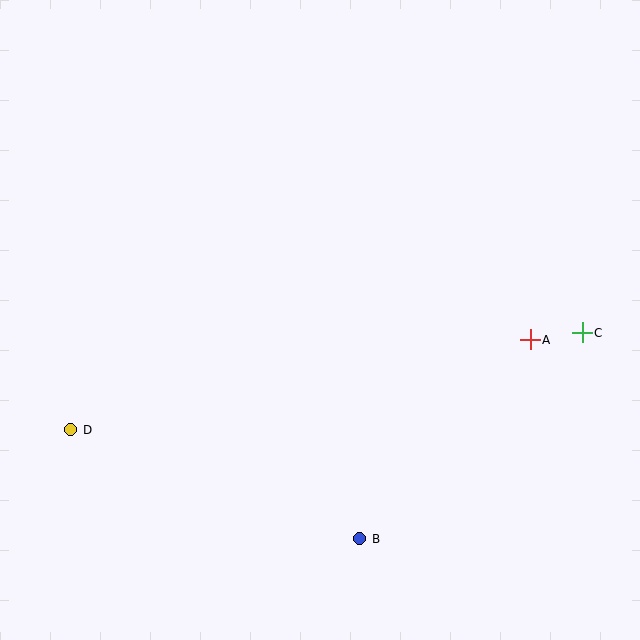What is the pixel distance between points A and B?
The distance between A and B is 262 pixels.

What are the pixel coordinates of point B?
Point B is at (360, 539).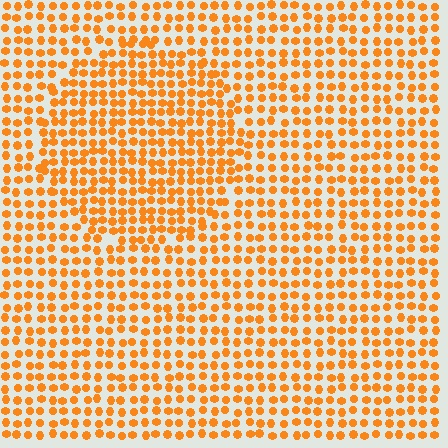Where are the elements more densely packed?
The elements are more densely packed inside the circle boundary.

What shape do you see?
I see a circle.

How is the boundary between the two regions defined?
The boundary is defined by a change in element density (approximately 1.4x ratio). All elements are the same color, size, and shape.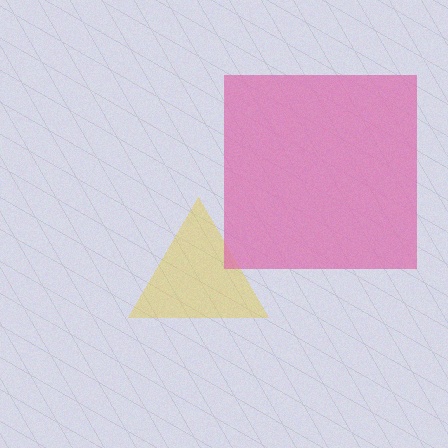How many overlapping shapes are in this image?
There are 2 overlapping shapes in the image.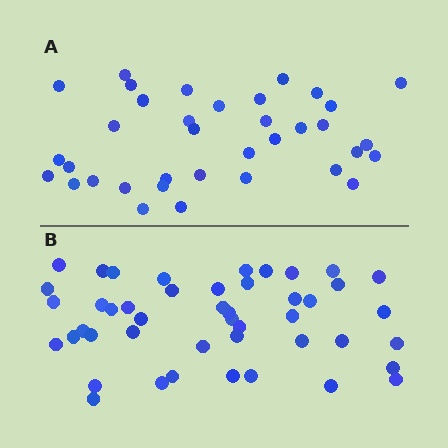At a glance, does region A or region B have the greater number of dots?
Region B (the bottom region) has more dots.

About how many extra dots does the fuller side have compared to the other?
Region B has roughly 10 or so more dots than region A.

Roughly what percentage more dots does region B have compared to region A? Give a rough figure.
About 30% more.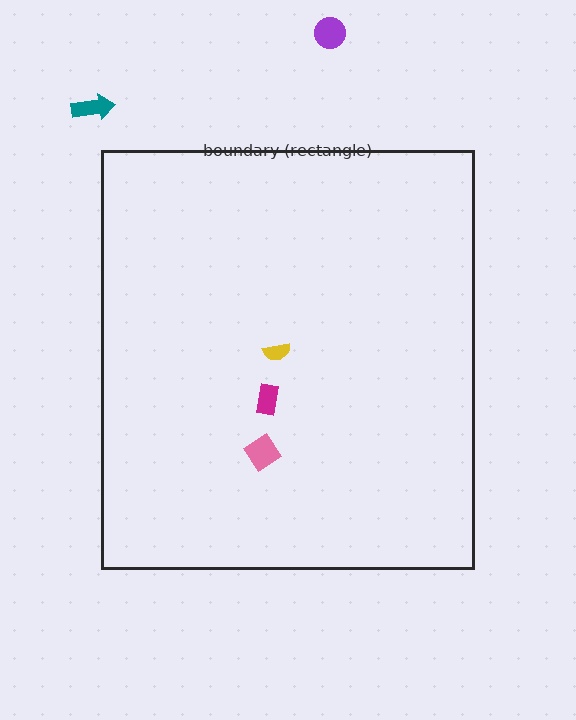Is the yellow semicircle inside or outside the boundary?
Inside.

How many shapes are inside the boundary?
3 inside, 2 outside.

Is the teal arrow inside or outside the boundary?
Outside.